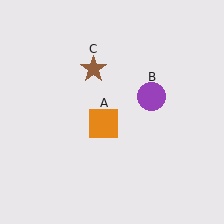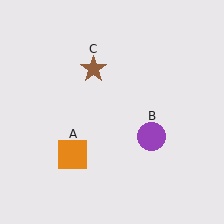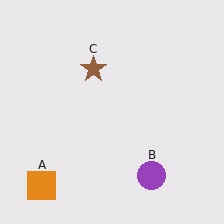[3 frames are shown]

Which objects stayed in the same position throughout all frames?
Brown star (object C) remained stationary.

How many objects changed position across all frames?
2 objects changed position: orange square (object A), purple circle (object B).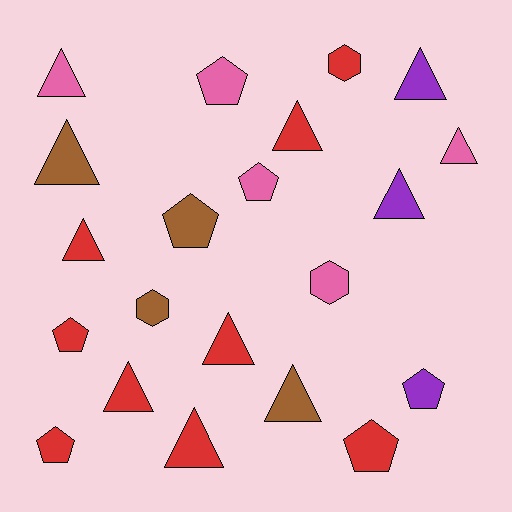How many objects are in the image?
There are 21 objects.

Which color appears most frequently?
Red, with 9 objects.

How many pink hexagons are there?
There is 1 pink hexagon.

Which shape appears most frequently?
Triangle, with 11 objects.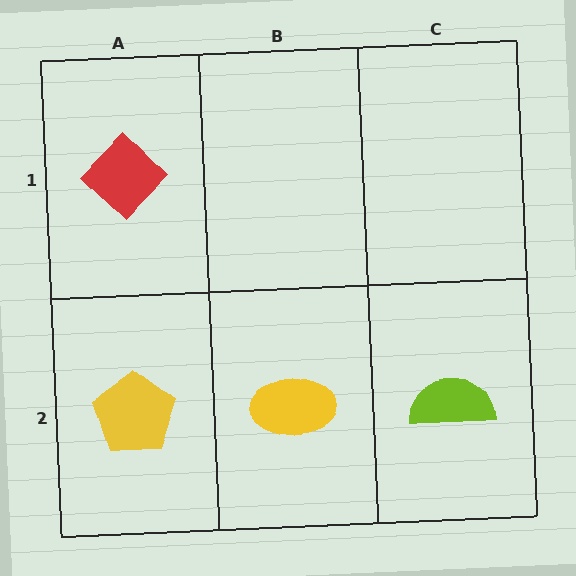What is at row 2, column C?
A lime semicircle.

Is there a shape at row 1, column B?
No, that cell is empty.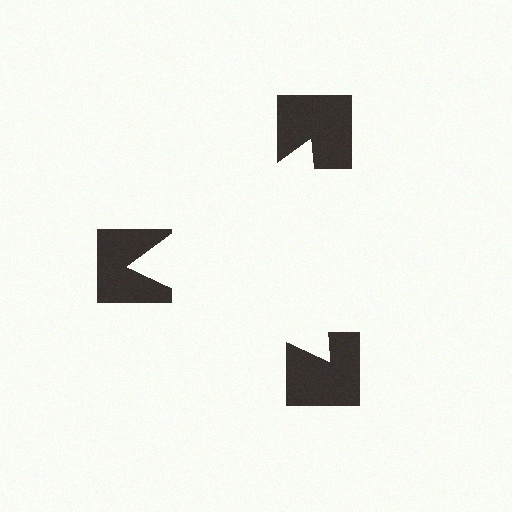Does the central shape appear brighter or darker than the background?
It typically appears slightly brighter than the background, even though no actual brightness change is drawn.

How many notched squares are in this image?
There are 3 — one at each vertex of the illusory triangle.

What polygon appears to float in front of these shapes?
An illusory triangle — its edges are inferred from the aligned wedge cuts in the notched squares, not physically drawn.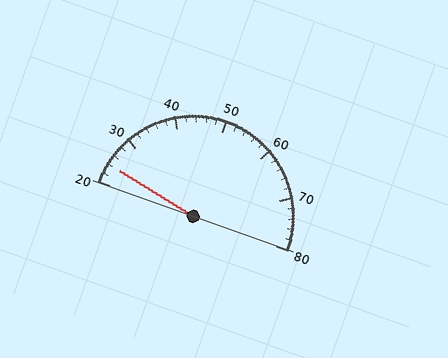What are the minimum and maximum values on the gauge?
The gauge ranges from 20 to 80.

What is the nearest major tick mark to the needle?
The nearest major tick mark is 20.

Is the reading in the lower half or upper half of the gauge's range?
The reading is in the lower half of the range (20 to 80).